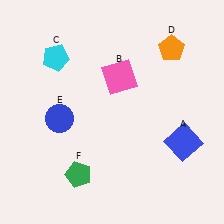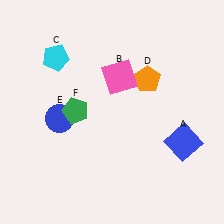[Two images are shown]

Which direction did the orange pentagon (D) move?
The orange pentagon (D) moved down.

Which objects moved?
The objects that moved are: the orange pentagon (D), the green pentagon (F).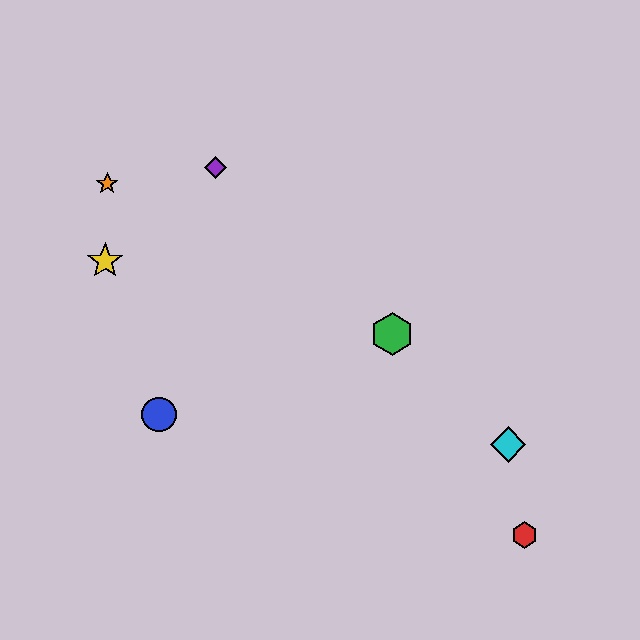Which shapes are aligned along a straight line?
The green hexagon, the purple diamond, the cyan diamond are aligned along a straight line.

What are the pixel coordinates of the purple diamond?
The purple diamond is at (216, 167).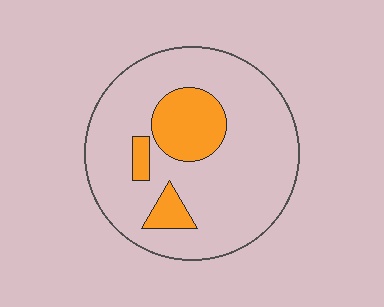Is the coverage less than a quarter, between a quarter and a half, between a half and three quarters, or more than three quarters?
Less than a quarter.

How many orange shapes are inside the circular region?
3.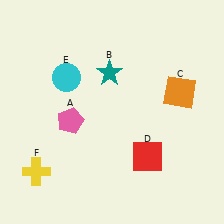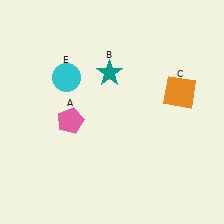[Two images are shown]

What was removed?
The red square (D), the yellow cross (F) were removed in Image 2.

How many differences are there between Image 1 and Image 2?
There are 2 differences between the two images.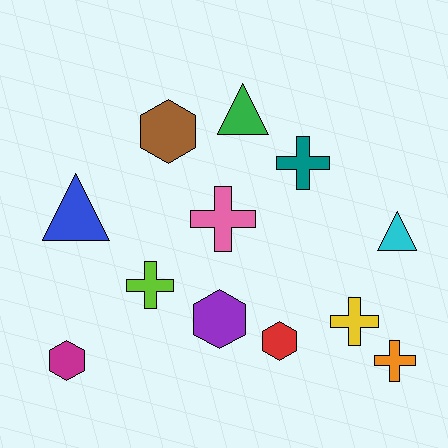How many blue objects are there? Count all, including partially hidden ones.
There is 1 blue object.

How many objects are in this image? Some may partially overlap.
There are 12 objects.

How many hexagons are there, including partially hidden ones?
There are 4 hexagons.